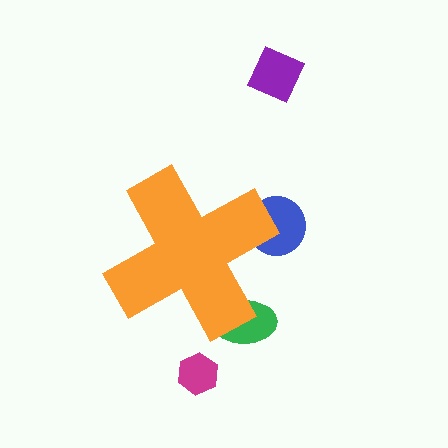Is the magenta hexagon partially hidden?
No, the magenta hexagon is fully visible.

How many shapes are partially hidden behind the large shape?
2 shapes are partially hidden.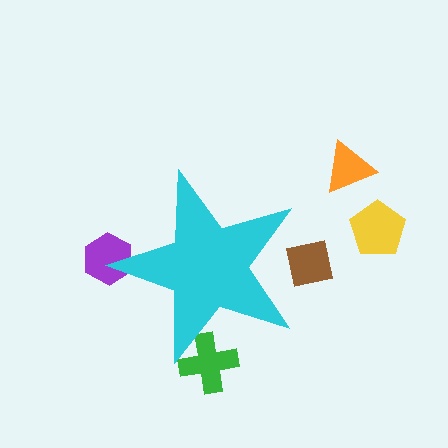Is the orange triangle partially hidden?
No, the orange triangle is fully visible.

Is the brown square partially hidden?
Yes, the brown square is partially hidden behind the cyan star.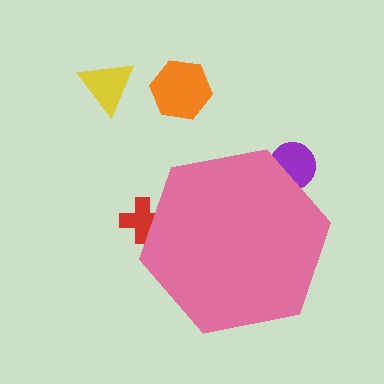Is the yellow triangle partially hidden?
No, the yellow triangle is fully visible.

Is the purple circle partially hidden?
Yes, the purple circle is partially hidden behind the pink hexagon.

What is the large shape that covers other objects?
A pink hexagon.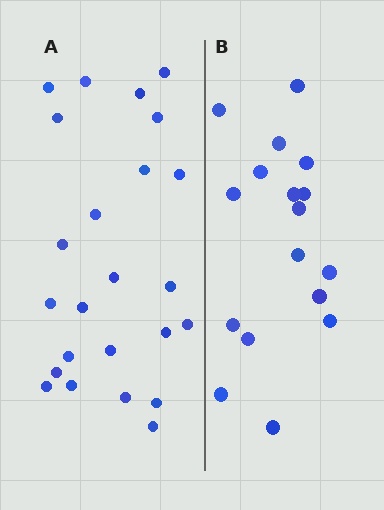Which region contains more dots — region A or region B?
Region A (the left region) has more dots.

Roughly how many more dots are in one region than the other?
Region A has roughly 8 or so more dots than region B.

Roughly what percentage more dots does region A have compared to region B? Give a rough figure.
About 40% more.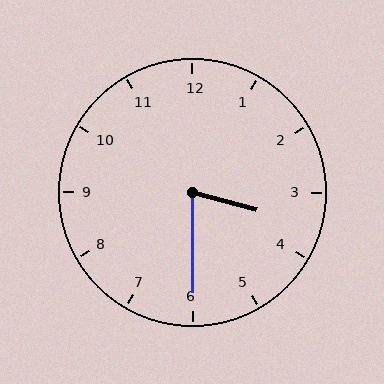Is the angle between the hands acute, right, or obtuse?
It is acute.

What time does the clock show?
3:30.